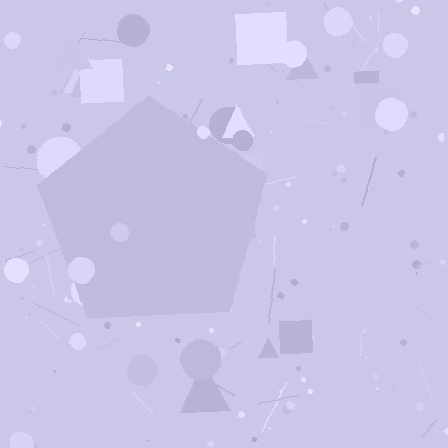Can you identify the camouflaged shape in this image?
The camouflaged shape is a pentagon.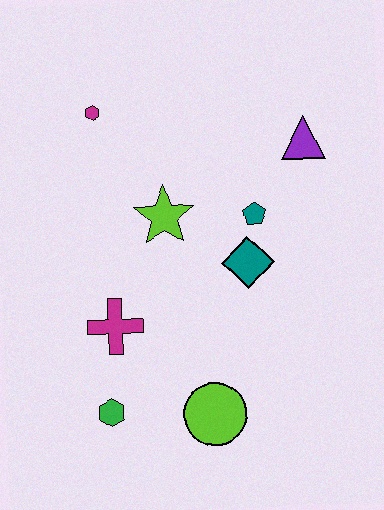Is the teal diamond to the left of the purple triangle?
Yes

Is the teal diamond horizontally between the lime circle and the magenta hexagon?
No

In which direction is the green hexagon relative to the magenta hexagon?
The green hexagon is below the magenta hexagon.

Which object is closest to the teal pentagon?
The teal diamond is closest to the teal pentagon.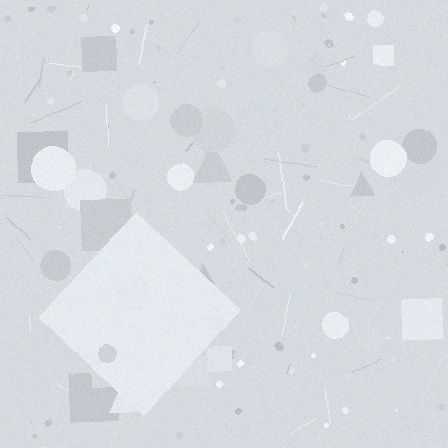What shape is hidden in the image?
A diamond is hidden in the image.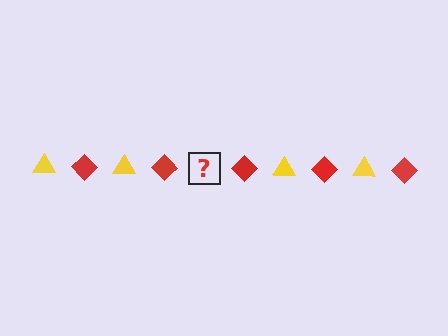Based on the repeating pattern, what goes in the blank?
The blank should be a yellow triangle.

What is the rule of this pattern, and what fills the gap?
The rule is that the pattern alternates between yellow triangle and red diamond. The gap should be filled with a yellow triangle.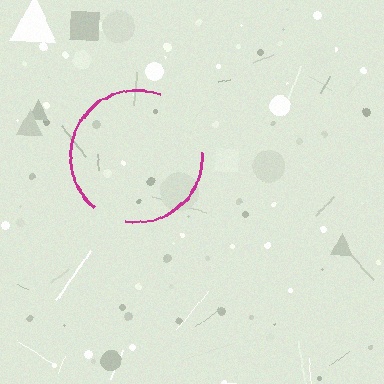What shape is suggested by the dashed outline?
The dashed outline suggests a circle.